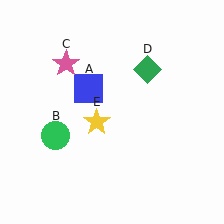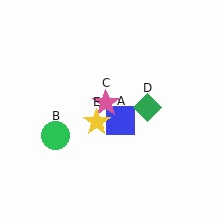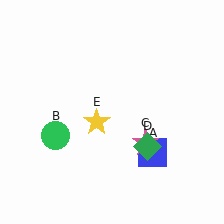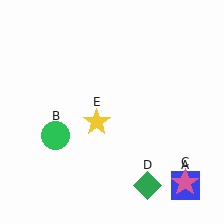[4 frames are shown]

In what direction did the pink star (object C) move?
The pink star (object C) moved down and to the right.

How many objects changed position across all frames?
3 objects changed position: blue square (object A), pink star (object C), green diamond (object D).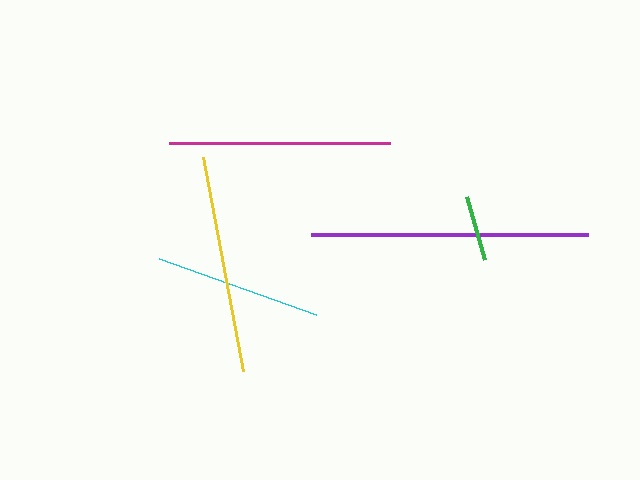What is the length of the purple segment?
The purple segment is approximately 277 pixels long.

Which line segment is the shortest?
The green line is the shortest at approximately 66 pixels.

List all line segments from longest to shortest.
From longest to shortest: purple, magenta, yellow, cyan, green.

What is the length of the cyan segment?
The cyan segment is approximately 167 pixels long.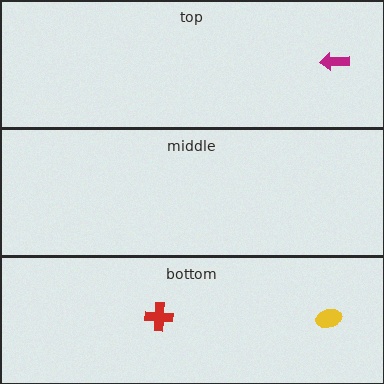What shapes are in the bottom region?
The red cross, the yellow ellipse.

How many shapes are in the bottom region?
2.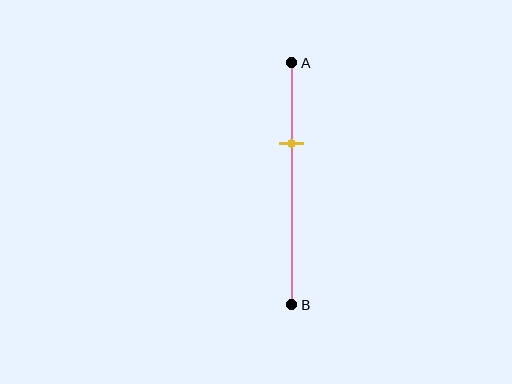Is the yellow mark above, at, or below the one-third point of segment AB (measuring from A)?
The yellow mark is approximately at the one-third point of segment AB.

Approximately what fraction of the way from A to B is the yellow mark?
The yellow mark is approximately 35% of the way from A to B.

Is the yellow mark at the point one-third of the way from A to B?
Yes, the mark is approximately at the one-third point.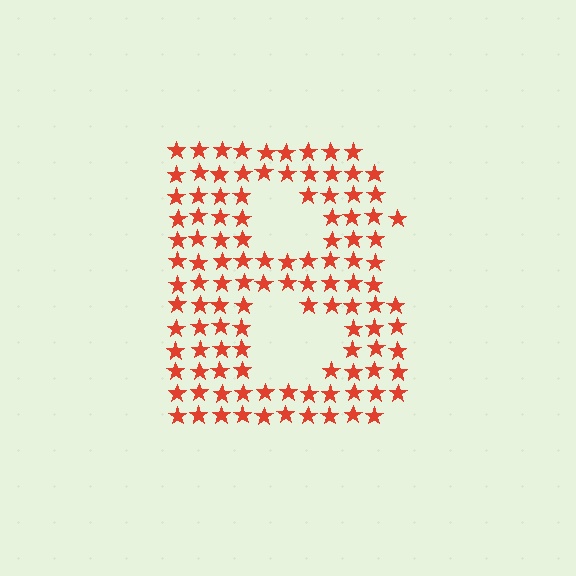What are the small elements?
The small elements are stars.